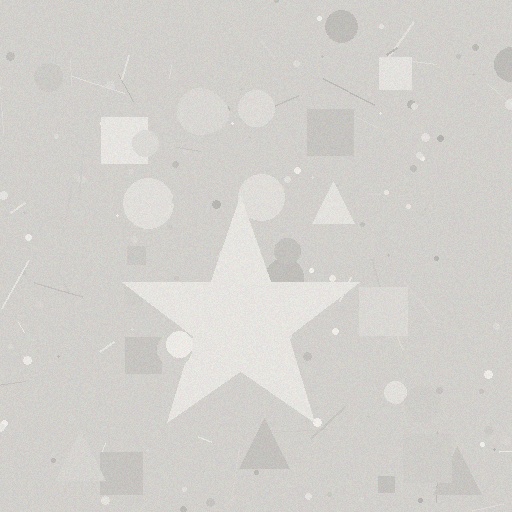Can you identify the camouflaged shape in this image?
The camouflaged shape is a star.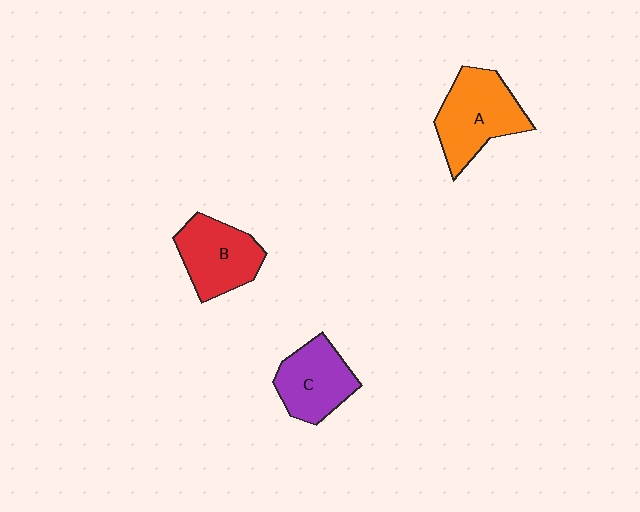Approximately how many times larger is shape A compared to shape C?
Approximately 1.3 times.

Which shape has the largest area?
Shape A (orange).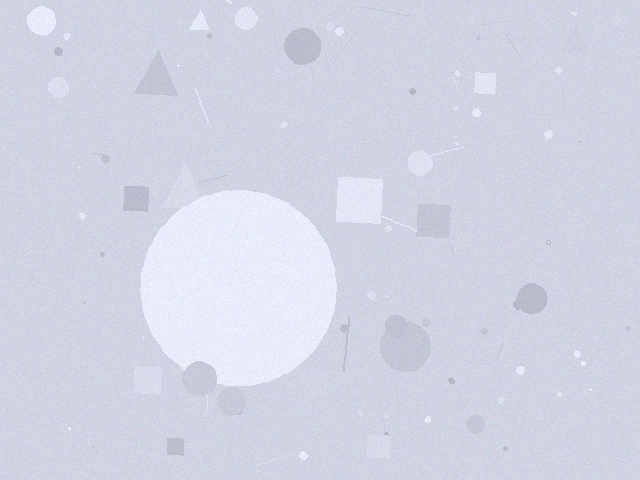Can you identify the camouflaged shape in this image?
The camouflaged shape is a circle.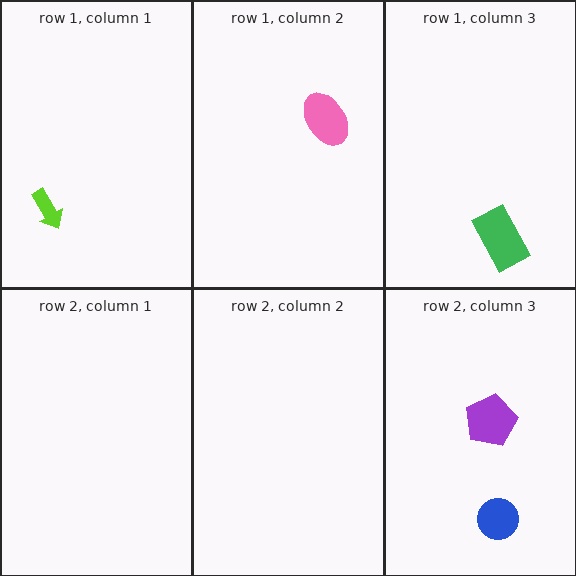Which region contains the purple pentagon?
The row 2, column 3 region.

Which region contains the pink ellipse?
The row 1, column 2 region.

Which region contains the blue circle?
The row 2, column 3 region.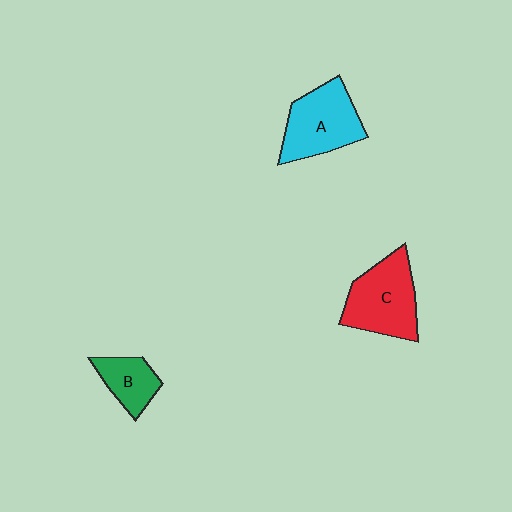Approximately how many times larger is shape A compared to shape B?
Approximately 1.8 times.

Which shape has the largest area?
Shape C (red).